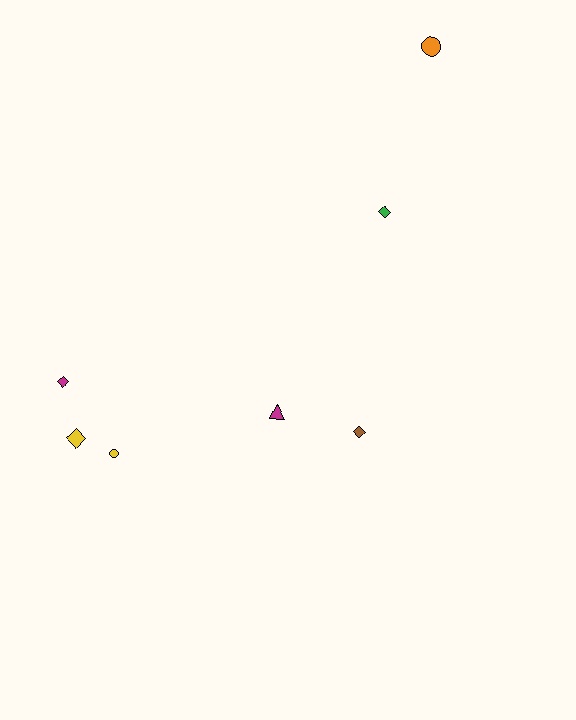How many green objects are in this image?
There is 1 green object.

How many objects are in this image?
There are 7 objects.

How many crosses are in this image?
There are no crosses.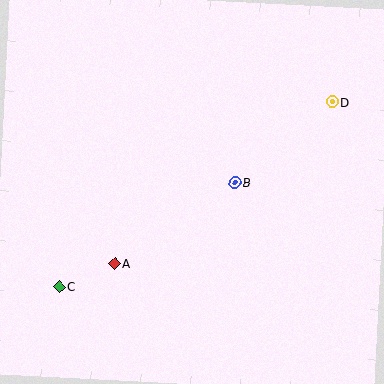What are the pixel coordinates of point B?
Point B is at (235, 183).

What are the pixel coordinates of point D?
Point D is at (332, 102).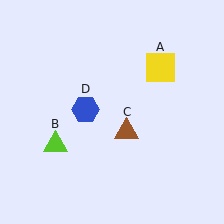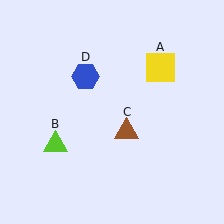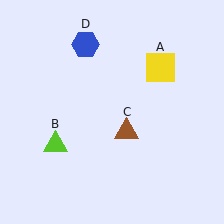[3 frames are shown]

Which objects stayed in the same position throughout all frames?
Yellow square (object A) and lime triangle (object B) and brown triangle (object C) remained stationary.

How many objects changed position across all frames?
1 object changed position: blue hexagon (object D).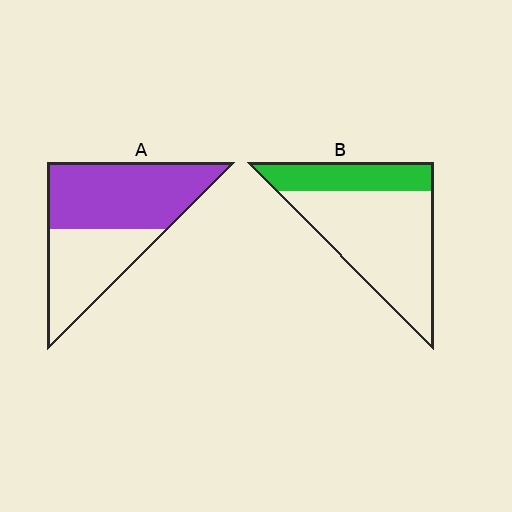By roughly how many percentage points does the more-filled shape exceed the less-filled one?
By roughly 30 percentage points (A over B).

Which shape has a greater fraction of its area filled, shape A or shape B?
Shape A.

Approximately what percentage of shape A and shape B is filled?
A is approximately 60% and B is approximately 30%.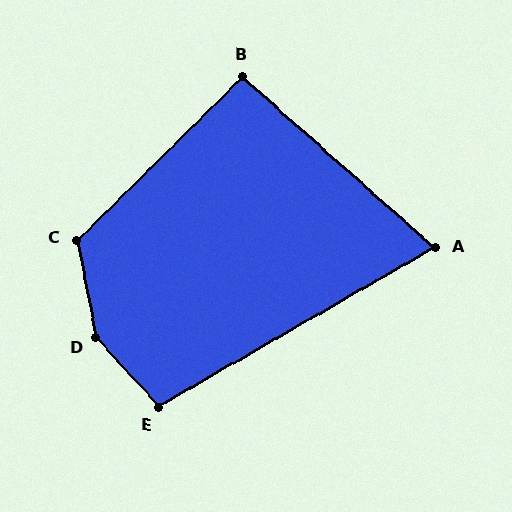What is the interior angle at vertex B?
Approximately 94 degrees (approximately right).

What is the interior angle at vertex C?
Approximately 124 degrees (obtuse).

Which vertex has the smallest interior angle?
A, at approximately 71 degrees.